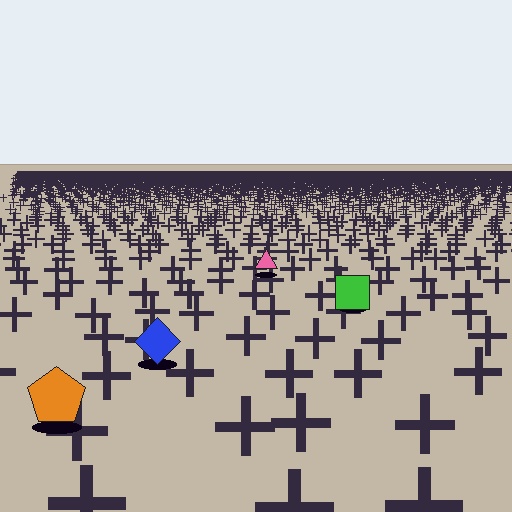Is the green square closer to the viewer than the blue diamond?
No. The blue diamond is closer — you can tell from the texture gradient: the ground texture is coarser near it.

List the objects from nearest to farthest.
From nearest to farthest: the orange pentagon, the blue diamond, the green square, the pink triangle.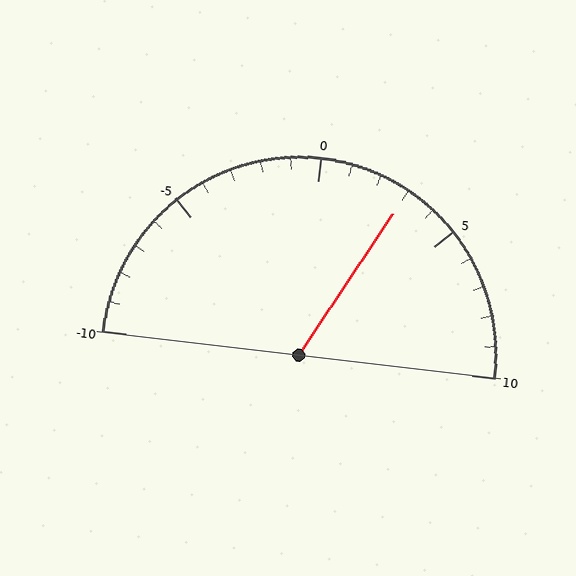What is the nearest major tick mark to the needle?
The nearest major tick mark is 5.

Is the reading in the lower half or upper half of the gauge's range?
The reading is in the upper half of the range (-10 to 10).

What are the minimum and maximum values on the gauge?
The gauge ranges from -10 to 10.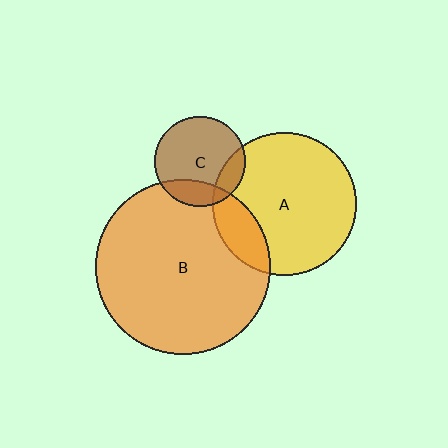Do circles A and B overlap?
Yes.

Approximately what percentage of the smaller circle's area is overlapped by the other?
Approximately 20%.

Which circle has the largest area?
Circle B (orange).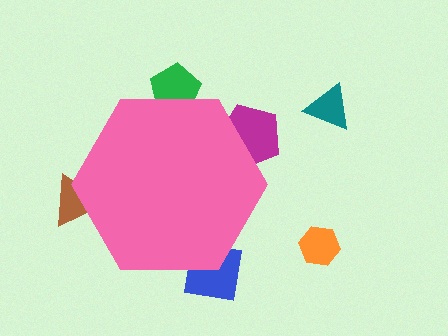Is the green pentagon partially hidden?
Yes, the green pentagon is partially hidden behind the pink hexagon.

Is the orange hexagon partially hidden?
No, the orange hexagon is fully visible.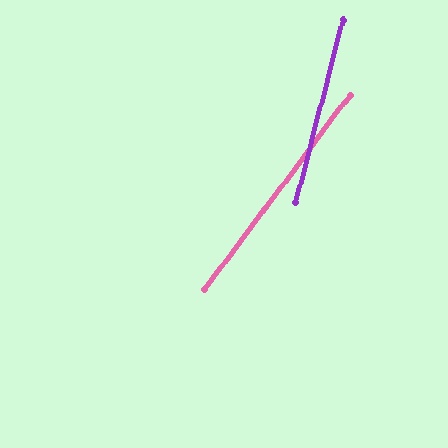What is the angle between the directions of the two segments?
Approximately 22 degrees.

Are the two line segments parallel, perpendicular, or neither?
Neither parallel nor perpendicular — they differ by about 22°.